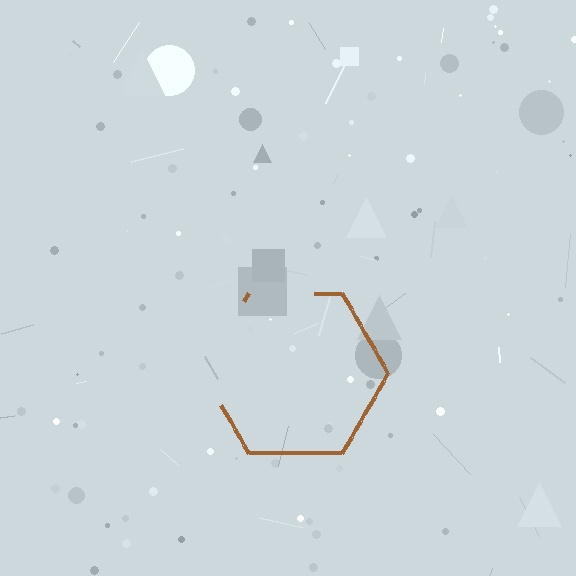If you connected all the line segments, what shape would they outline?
They would outline a hexagon.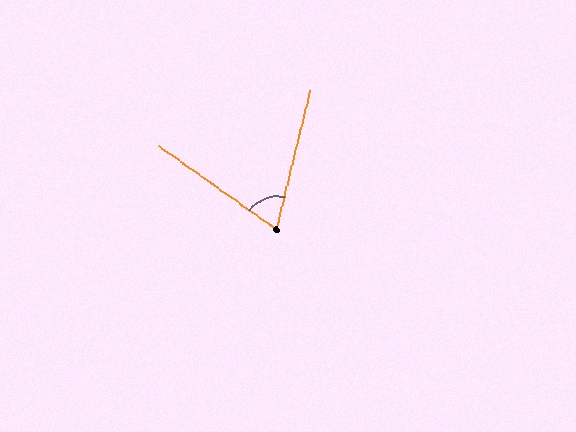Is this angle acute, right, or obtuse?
It is acute.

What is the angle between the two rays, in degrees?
Approximately 68 degrees.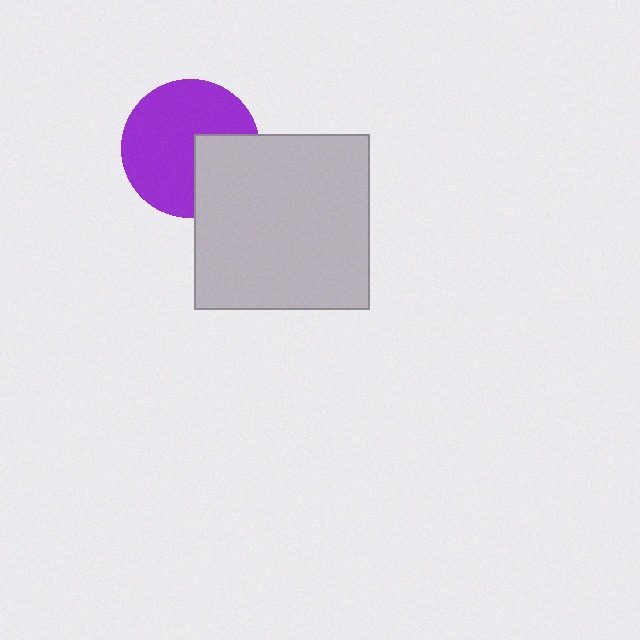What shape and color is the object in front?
The object in front is a light gray square.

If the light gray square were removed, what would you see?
You would see the complete purple circle.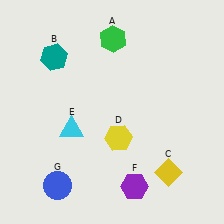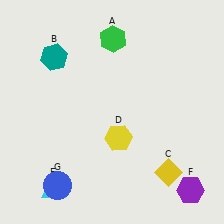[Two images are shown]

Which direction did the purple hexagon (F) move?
The purple hexagon (F) moved right.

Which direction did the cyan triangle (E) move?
The cyan triangle (E) moved down.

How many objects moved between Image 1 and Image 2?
2 objects moved between the two images.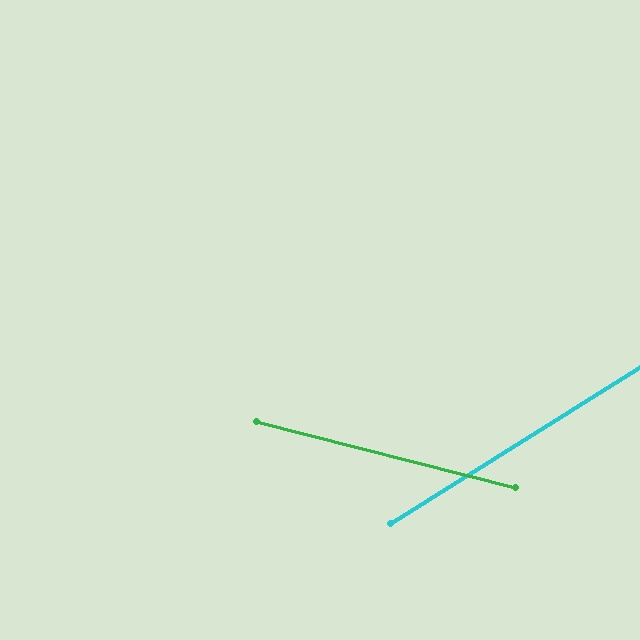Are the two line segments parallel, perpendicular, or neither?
Neither parallel nor perpendicular — they differ by about 46°.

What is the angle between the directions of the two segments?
Approximately 46 degrees.